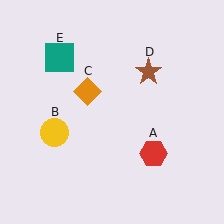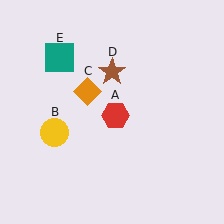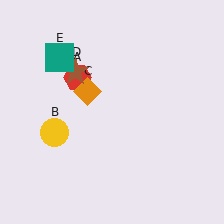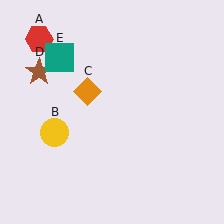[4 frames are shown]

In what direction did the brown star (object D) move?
The brown star (object D) moved left.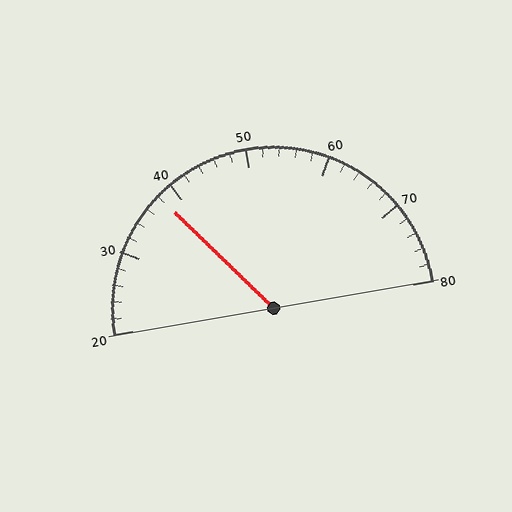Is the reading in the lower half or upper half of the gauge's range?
The reading is in the lower half of the range (20 to 80).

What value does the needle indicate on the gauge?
The needle indicates approximately 38.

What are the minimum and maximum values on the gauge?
The gauge ranges from 20 to 80.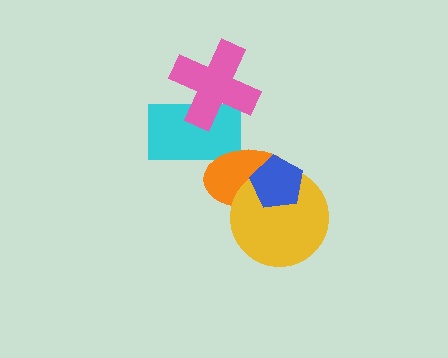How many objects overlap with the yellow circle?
2 objects overlap with the yellow circle.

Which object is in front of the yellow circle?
The blue pentagon is in front of the yellow circle.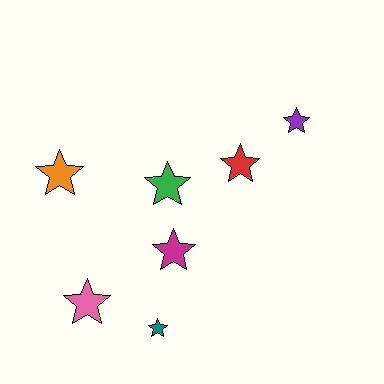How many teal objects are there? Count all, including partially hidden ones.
There is 1 teal object.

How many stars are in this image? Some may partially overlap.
There are 7 stars.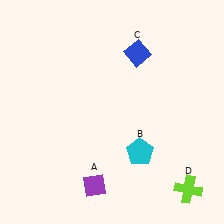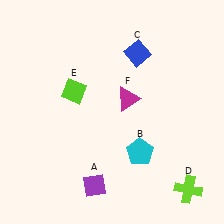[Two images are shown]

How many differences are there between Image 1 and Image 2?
There are 2 differences between the two images.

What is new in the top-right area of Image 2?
A magenta triangle (F) was added in the top-right area of Image 2.